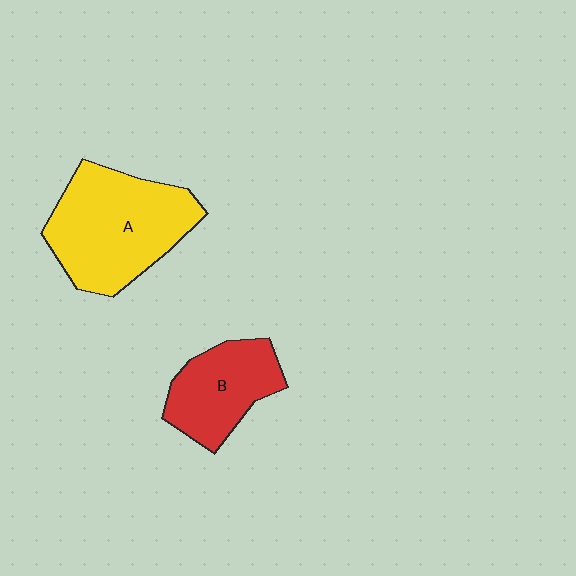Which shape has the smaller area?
Shape B (red).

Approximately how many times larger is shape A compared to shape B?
Approximately 1.6 times.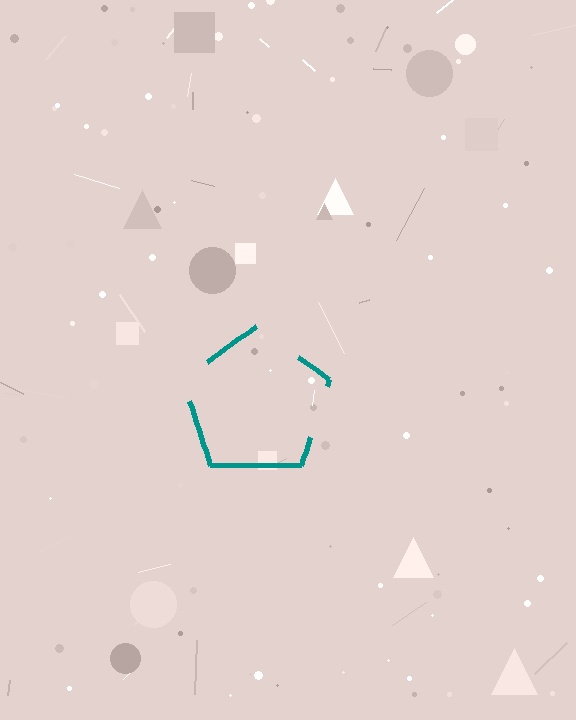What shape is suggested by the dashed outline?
The dashed outline suggests a pentagon.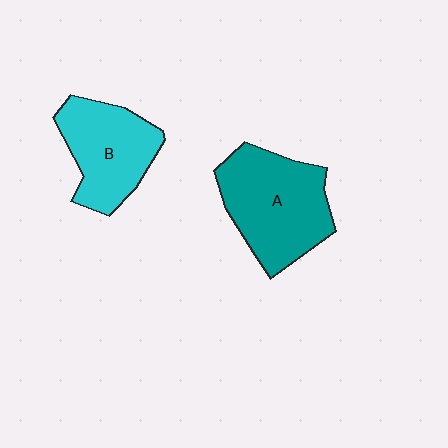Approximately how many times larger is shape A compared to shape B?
Approximately 1.3 times.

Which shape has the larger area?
Shape A (teal).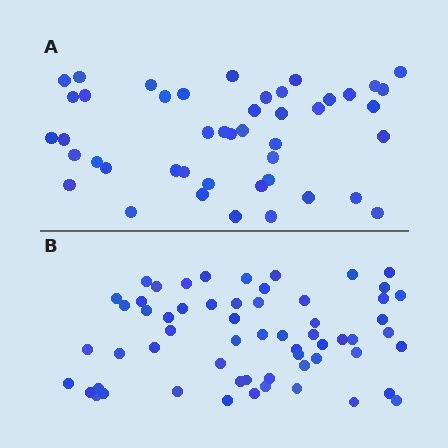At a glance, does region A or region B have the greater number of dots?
Region B (the bottom region) has more dots.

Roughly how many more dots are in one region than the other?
Region B has approximately 15 more dots than region A.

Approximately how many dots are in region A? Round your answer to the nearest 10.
About 40 dots. (The exact count is 45, which rounds to 40.)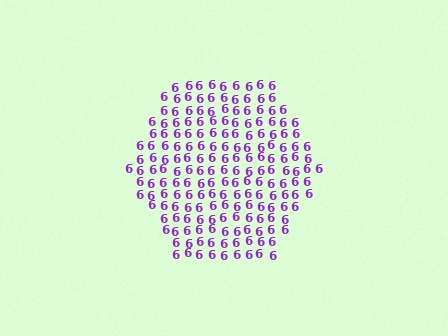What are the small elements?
The small elements are digit 6's.